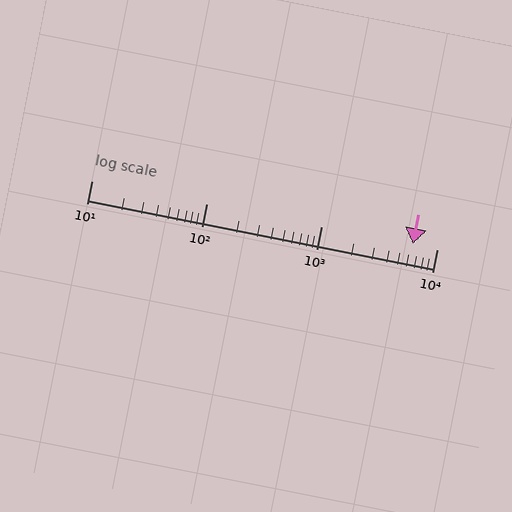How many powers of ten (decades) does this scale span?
The scale spans 3 decades, from 10 to 10000.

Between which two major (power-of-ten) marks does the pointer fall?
The pointer is between 1000 and 10000.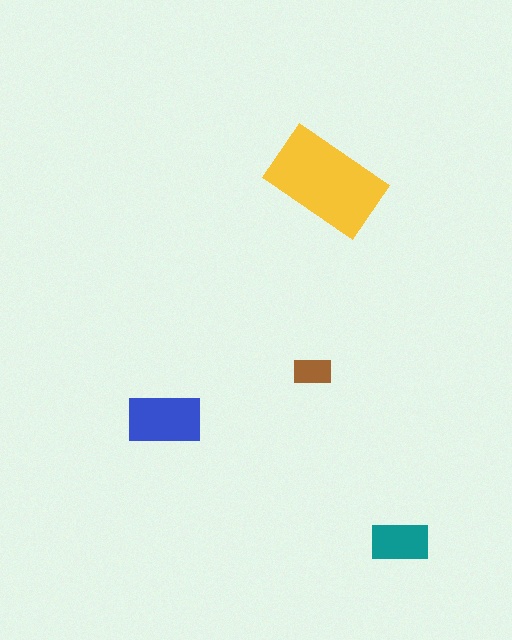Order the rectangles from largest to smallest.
the yellow one, the blue one, the teal one, the brown one.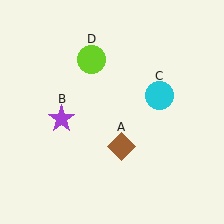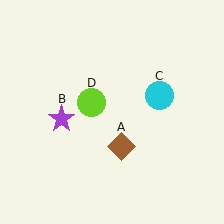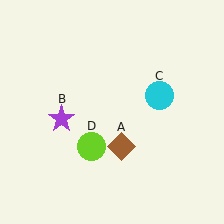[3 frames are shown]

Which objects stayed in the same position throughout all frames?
Brown diamond (object A) and purple star (object B) and cyan circle (object C) remained stationary.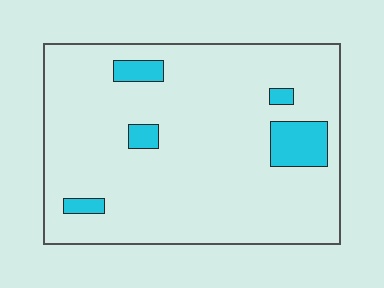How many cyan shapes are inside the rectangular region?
5.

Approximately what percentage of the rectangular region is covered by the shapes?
Approximately 10%.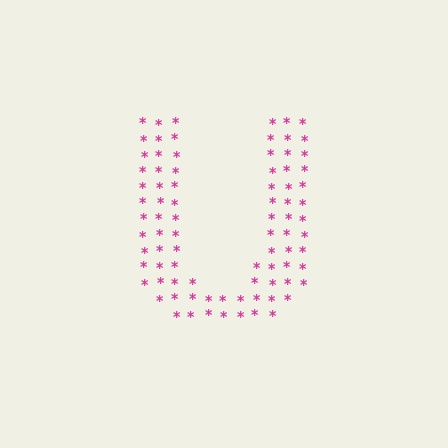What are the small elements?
The small elements are asterisks.